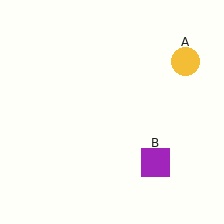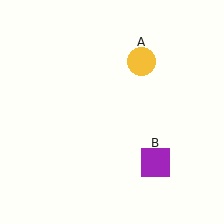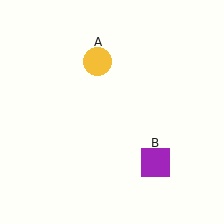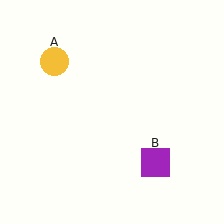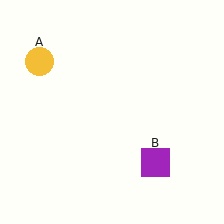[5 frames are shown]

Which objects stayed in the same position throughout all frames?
Purple square (object B) remained stationary.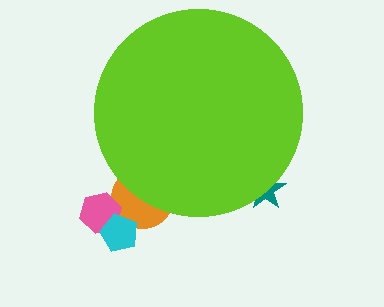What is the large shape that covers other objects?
A lime circle.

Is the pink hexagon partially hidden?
No, the pink hexagon is fully visible.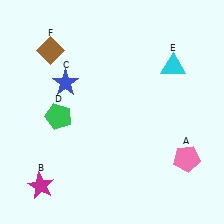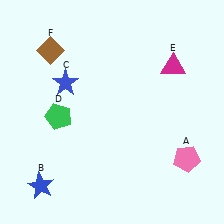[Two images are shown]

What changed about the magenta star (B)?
In Image 1, B is magenta. In Image 2, it changed to blue.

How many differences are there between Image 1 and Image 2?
There are 2 differences between the two images.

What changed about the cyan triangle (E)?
In Image 1, E is cyan. In Image 2, it changed to magenta.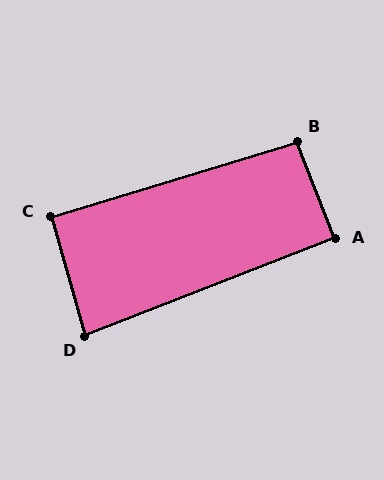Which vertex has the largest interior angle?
B, at approximately 95 degrees.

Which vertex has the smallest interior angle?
D, at approximately 85 degrees.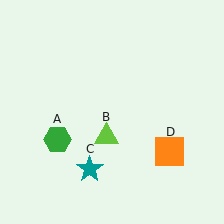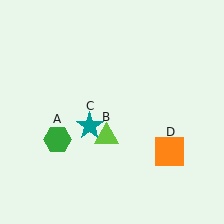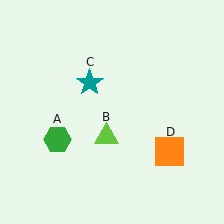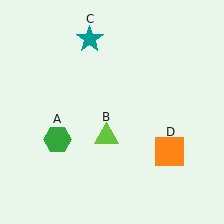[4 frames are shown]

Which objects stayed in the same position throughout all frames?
Green hexagon (object A) and lime triangle (object B) and orange square (object D) remained stationary.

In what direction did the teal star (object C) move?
The teal star (object C) moved up.